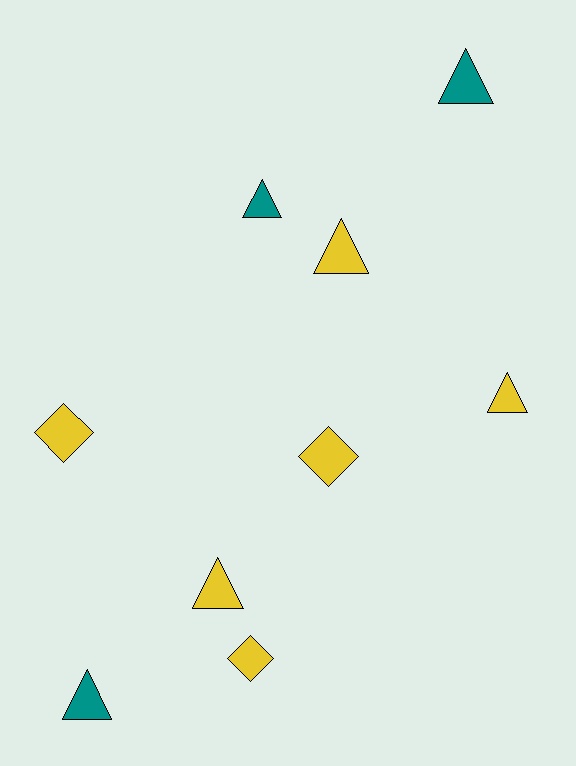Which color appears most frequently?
Yellow, with 6 objects.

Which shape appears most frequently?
Triangle, with 6 objects.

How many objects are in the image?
There are 9 objects.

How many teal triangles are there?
There are 3 teal triangles.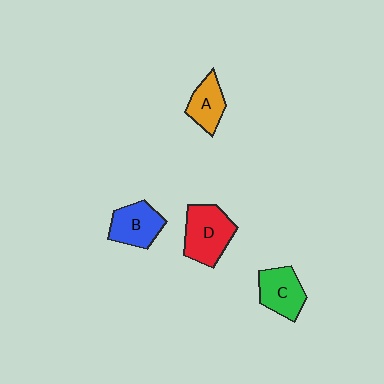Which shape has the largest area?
Shape D (red).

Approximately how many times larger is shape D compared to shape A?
Approximately 1.5 times.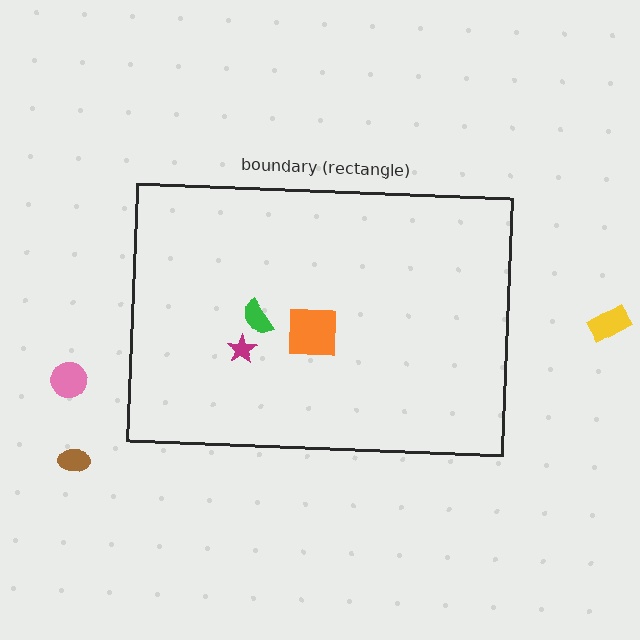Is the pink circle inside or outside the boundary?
Outside.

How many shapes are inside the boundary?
3 inside, 3 outside.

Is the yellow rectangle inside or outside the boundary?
Outside.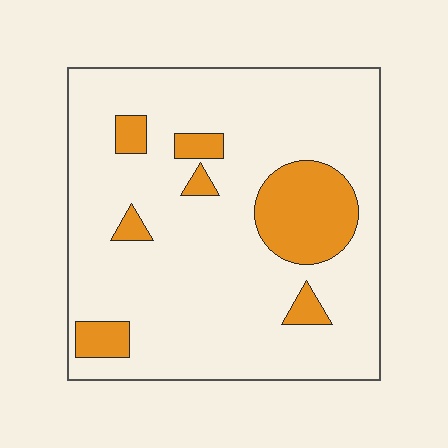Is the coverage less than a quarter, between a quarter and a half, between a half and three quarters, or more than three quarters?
Less than a quarter.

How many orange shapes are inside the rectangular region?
7.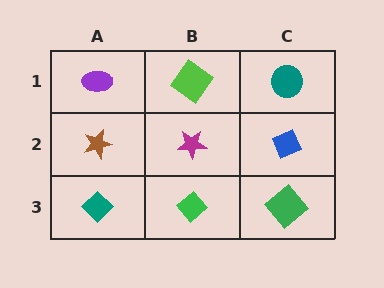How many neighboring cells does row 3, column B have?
3.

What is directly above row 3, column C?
A blue diamond.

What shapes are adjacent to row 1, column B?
A magenta star (row 2, column B), a purple ellipse (row 1, column A), a teal circle (row 1, column C).